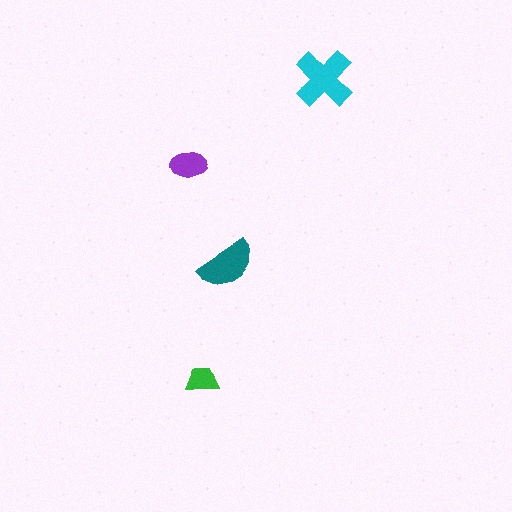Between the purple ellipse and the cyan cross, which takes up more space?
The cyan cross.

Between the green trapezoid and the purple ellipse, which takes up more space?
The purple ellipse.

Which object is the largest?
The cyan cross.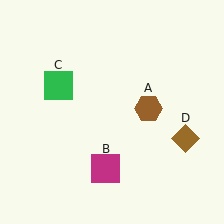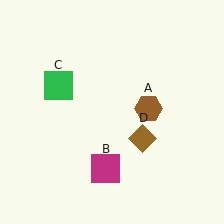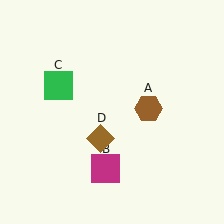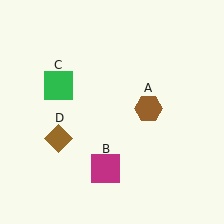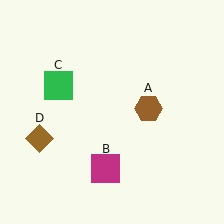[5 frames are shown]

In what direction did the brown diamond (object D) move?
The brown diamond (object D) moved left.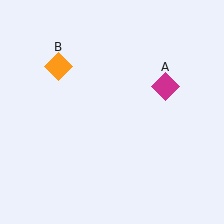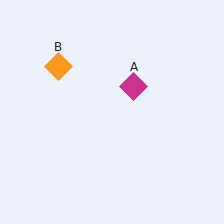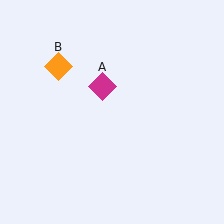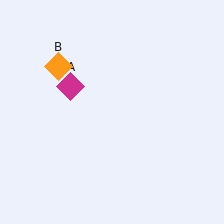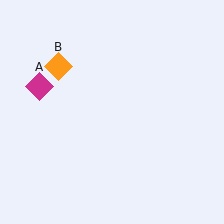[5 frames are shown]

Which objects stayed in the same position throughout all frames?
Orange diamond (object B) remained stationary.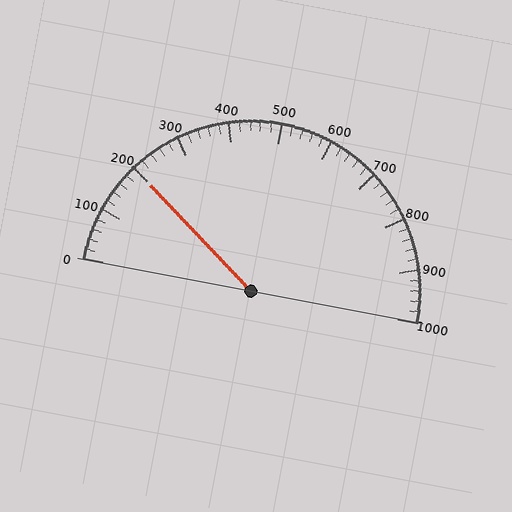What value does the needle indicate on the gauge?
The needle indicates approximately 200.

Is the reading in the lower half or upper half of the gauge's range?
The reading is in the lower half of the range (0 to 1000).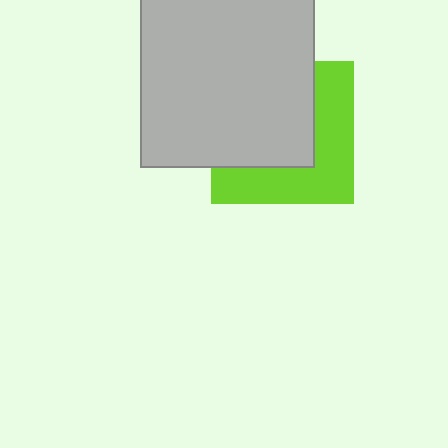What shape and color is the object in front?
The object in front is a light gray rectangle.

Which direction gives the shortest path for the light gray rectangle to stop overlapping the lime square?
Moving toward the upper-left gives the shortest separation.